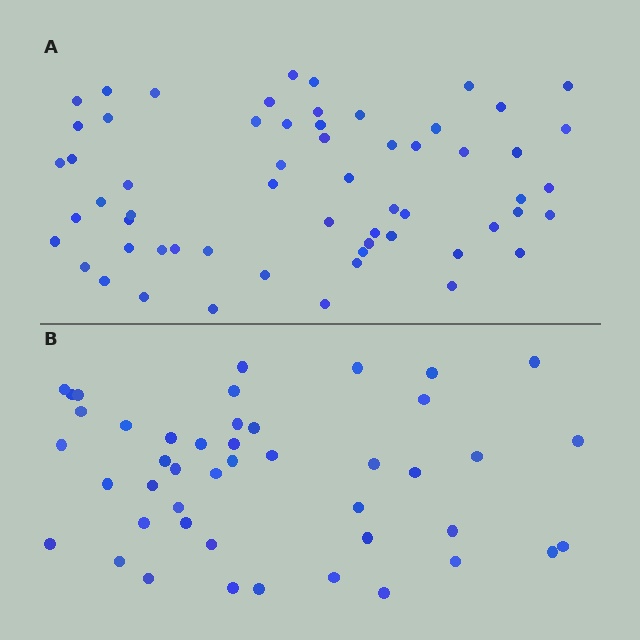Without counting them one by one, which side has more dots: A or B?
Region A (the top region) has more dots.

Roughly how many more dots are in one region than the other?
Region A has approximately 15 more dots than region B.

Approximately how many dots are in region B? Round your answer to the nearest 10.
About 40 dots. (The exact count is 45, which rounds to 40.)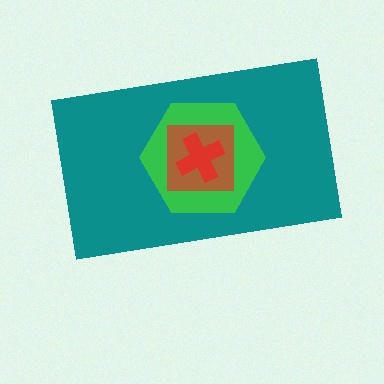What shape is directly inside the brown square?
The red cross.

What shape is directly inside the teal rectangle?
The green hexagon.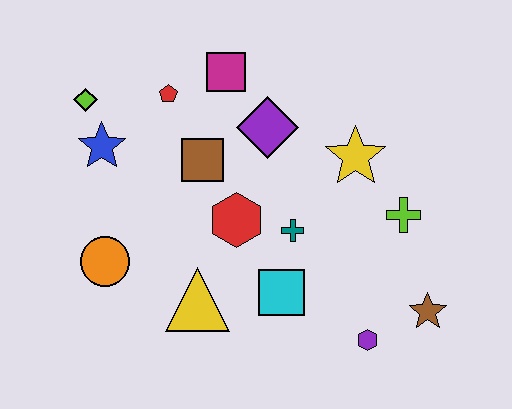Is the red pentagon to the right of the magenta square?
No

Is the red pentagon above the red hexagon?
Yes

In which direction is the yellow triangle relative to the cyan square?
The yellow triangle is to the left of the cyan square.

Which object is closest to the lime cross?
The yellow star is closest to the lime cross.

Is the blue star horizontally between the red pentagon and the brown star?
No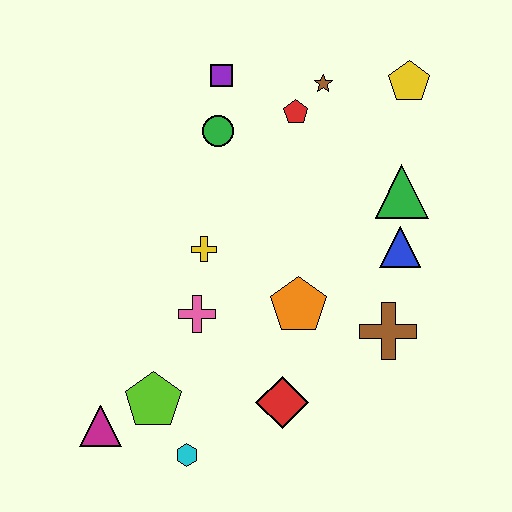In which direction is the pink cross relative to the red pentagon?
The pink cross is below the red pentagon.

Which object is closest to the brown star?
The red pentagon is closest to the brown star.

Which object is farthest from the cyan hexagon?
The yellow pentagon is farthest from the cyan hexagon.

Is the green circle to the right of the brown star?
No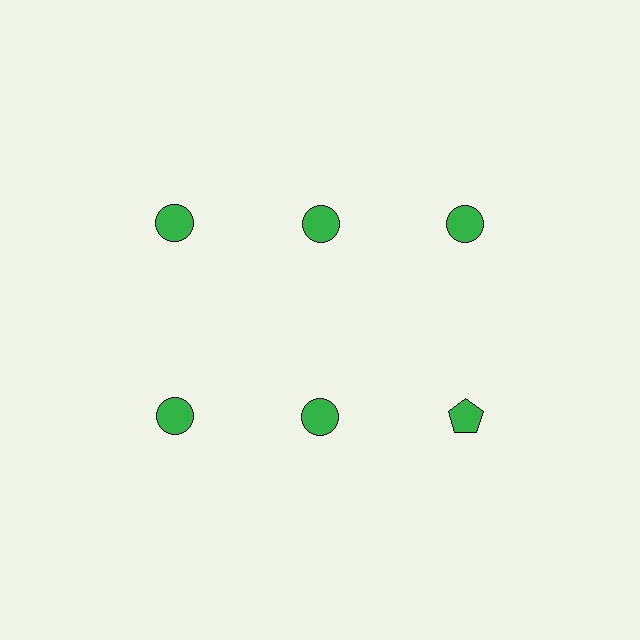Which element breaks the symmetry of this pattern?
The green pentagon in the second row, center column breaks the symmetry. All other shapes are green circles.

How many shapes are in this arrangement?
There are 6 shapes arranged in a grid pattern.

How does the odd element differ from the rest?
It has a different shape: pentagon instead of circle.